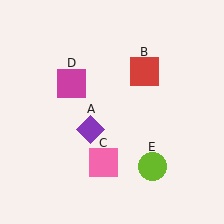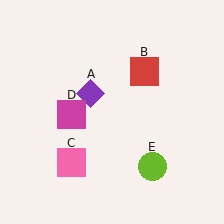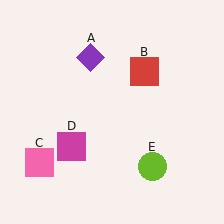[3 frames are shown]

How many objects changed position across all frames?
3 objects changed position: purple diamond (object A), pink square (object C), magenta square (object D).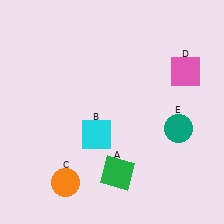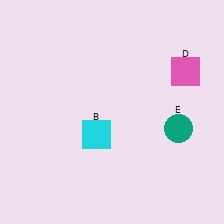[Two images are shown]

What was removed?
The orange circle (C), the green square (A) were removed in Image 2.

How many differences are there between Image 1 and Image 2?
There are 2 differences between the two images.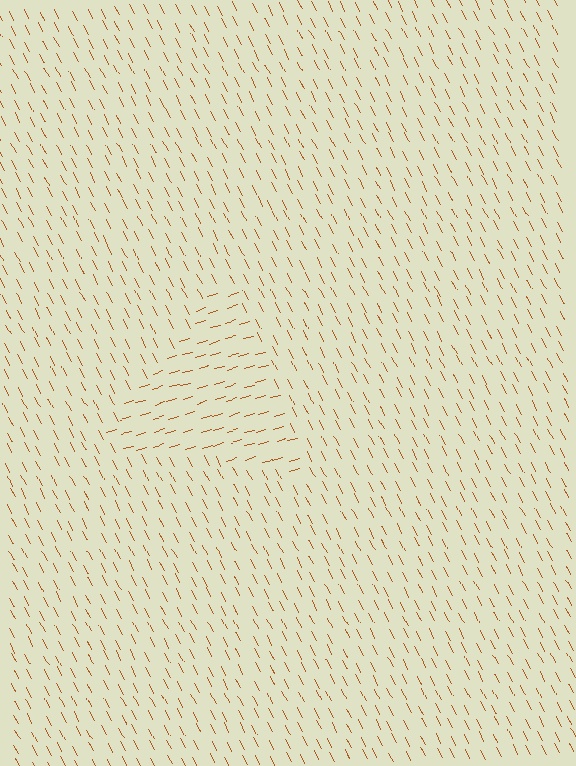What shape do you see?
I see a triangle.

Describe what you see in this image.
The image is filled with small brown line segments. A triangle region in the image has lines oriented differently from the surrounding lines, creating a visible texture boundary.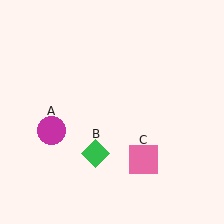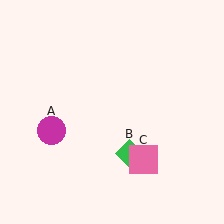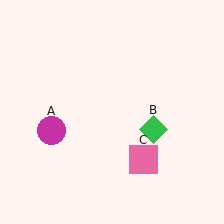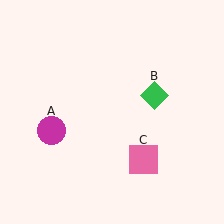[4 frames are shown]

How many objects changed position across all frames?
1 object changed position: green diamond (object B).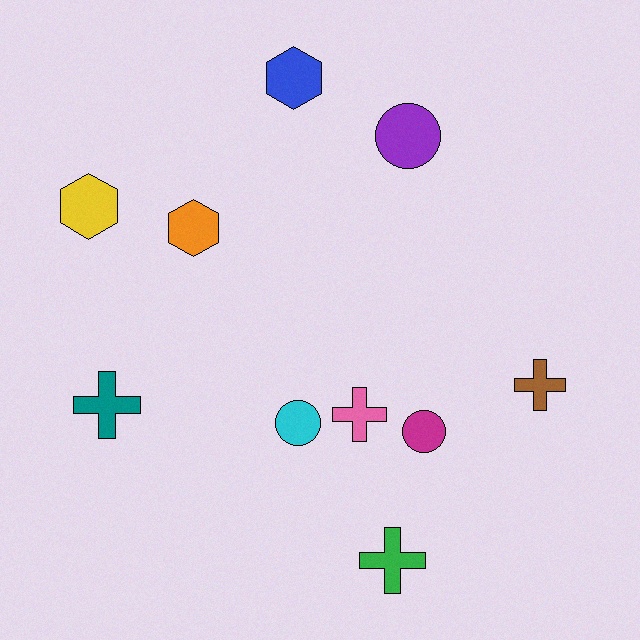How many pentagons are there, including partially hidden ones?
There are no pentagons.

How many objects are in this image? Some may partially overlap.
There are 10 objects.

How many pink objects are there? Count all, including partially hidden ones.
There is 1 pink object.